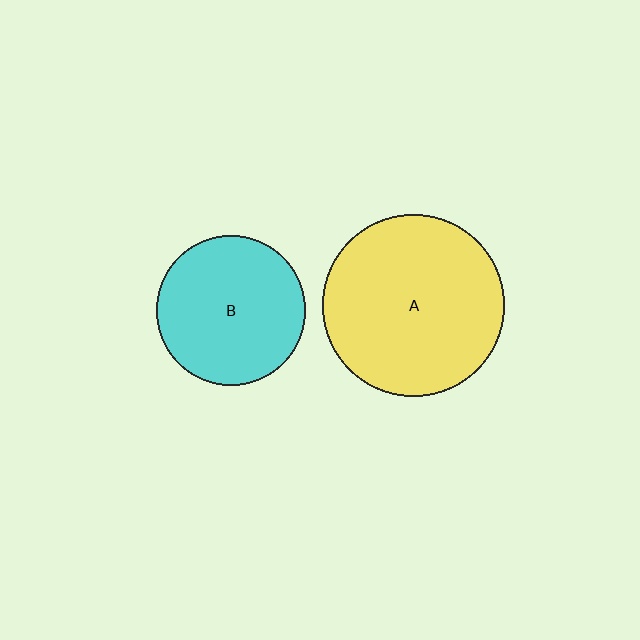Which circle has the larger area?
Circle A (yellow).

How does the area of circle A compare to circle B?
Approximately 1.5 times.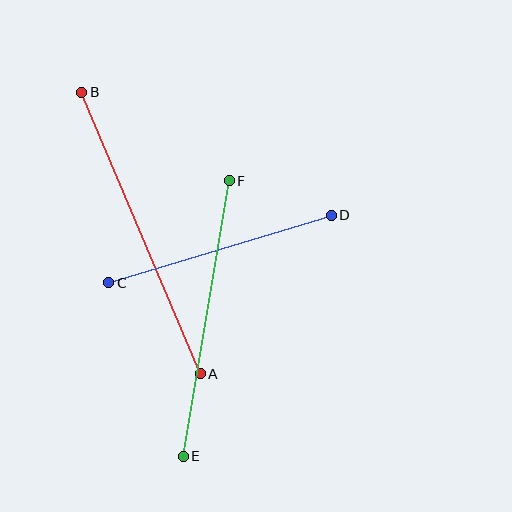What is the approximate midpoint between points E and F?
The midpoint is at approximately (206, 318) pixels.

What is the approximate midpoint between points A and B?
The midpoint is at approximately (141, 233) pixels.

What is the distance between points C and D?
The distance is approximately 232 pixels.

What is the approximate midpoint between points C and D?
The midpoint is at approximately (220, 249) pixels.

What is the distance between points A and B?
The distance is approximately 306 pixels.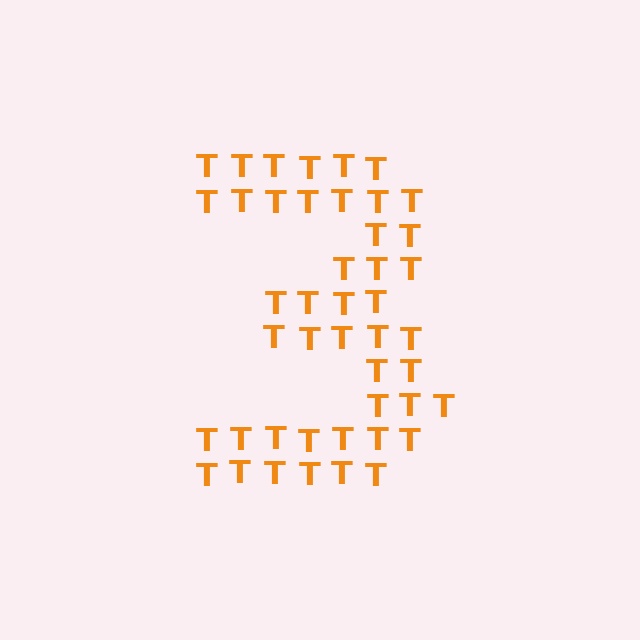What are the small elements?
The small elements are letter T's.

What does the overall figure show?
The overall figure shows the digit 3.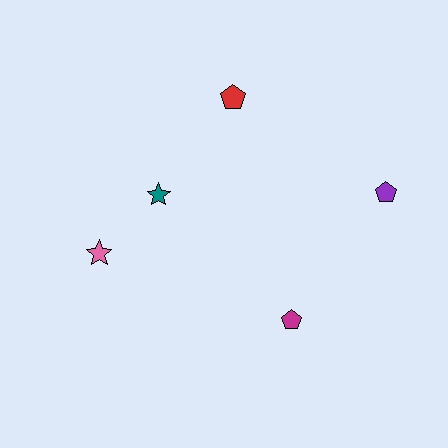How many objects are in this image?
There are 5 objects.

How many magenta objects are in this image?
There is 1 magenta object.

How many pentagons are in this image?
There are 3 pentagons.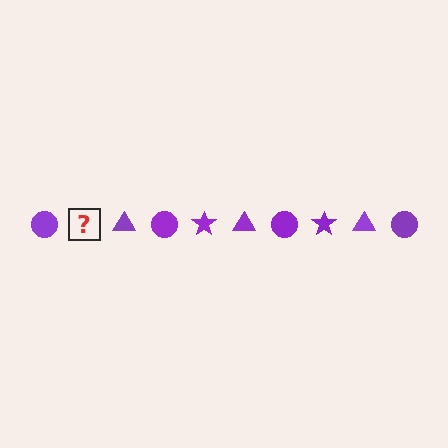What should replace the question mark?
The question mark should be replaced with a purple star.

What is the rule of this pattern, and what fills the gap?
The rule is that the pattern cycles through circle, star, triangle shapes in purple. The gap should be filled with a purple star.